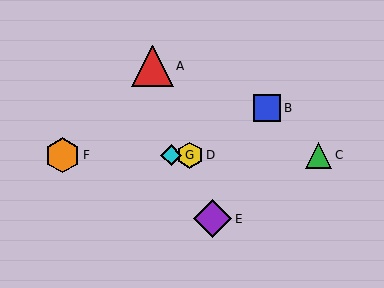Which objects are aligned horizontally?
Objects C, D, F, G are aligned horizontally.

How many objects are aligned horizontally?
4 objects (C, D, F, G) are aligned horizontally.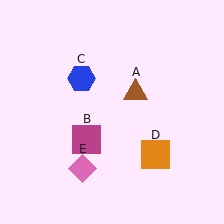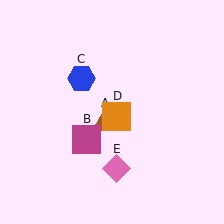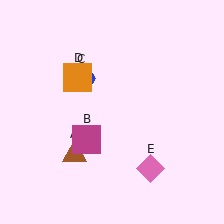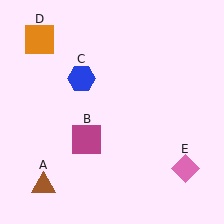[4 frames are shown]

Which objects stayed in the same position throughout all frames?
Magenta square (object B) and blue hexagon (object C) remained stationary.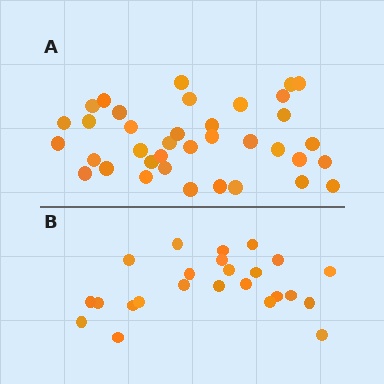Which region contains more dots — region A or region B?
Region A (the top region) has more dots.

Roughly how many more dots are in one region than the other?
Region A has approximately 15 more dots than region B.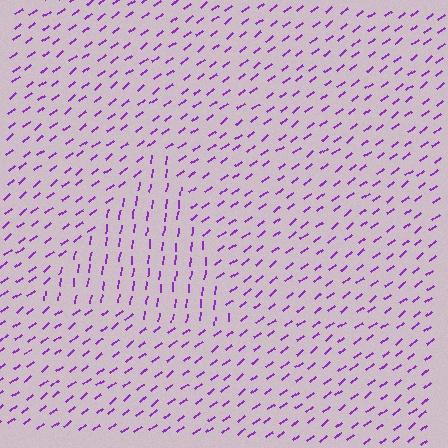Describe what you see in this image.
The image is filled with small purple line segments. A triangle region in the image has lines oriented differently from the surrounding lines, creating a visible texture boundary.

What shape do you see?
I see a triangle.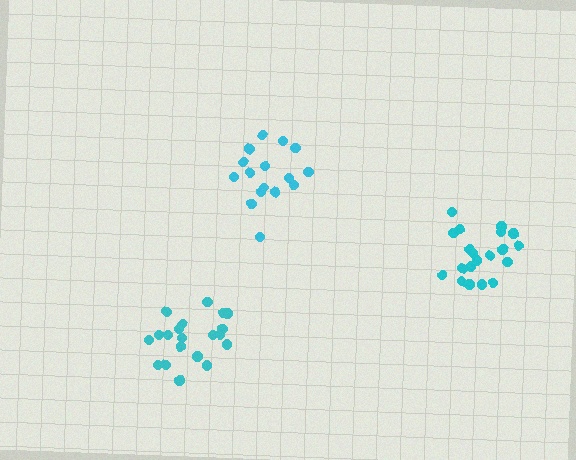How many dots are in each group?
Group 1: 17 dots, Group 2: 20 dots, Group 3: 20 dots (57 total).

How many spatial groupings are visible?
There are 3 spatial groupings.